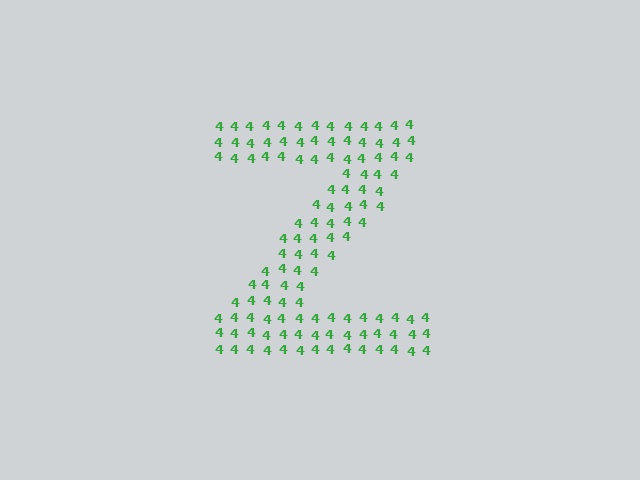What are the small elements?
The small elements are digit 4's.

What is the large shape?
The large shape is the letter Z.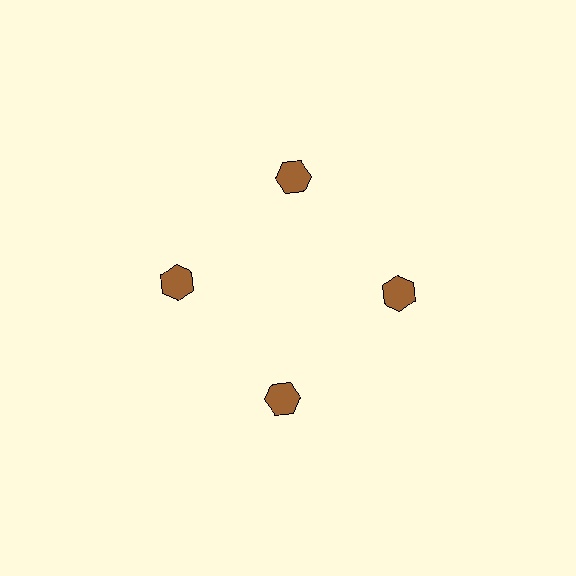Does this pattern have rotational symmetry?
Yes, this pattern has 4-fold rotational symmetry. It looks the same after rotating 90 degrees around the center.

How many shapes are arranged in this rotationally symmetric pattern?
There are 4 shapes, arranged in 4 groups of 1.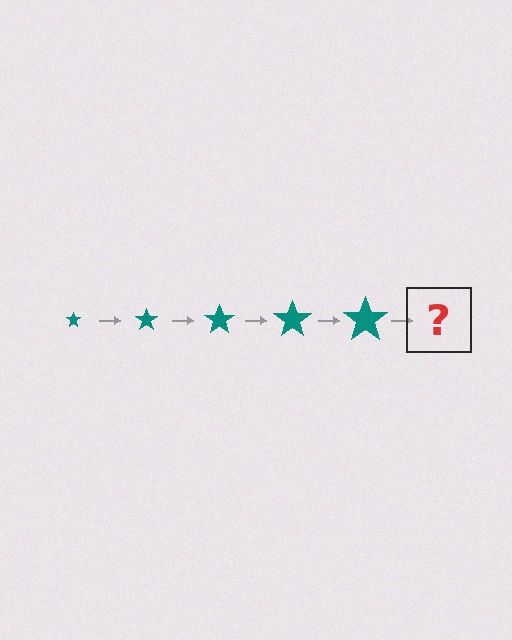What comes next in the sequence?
The next element should be a teal star, larger than the previous one.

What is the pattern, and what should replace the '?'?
The pattern is that the star gets progressively larger each step. The '?' should be a teal star, larger than the previous one.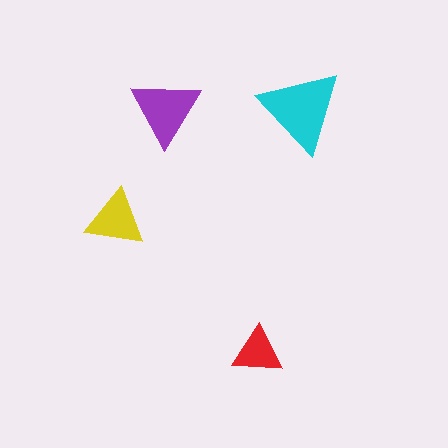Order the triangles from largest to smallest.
the cyan one, the purple one, the yellow one, the red one.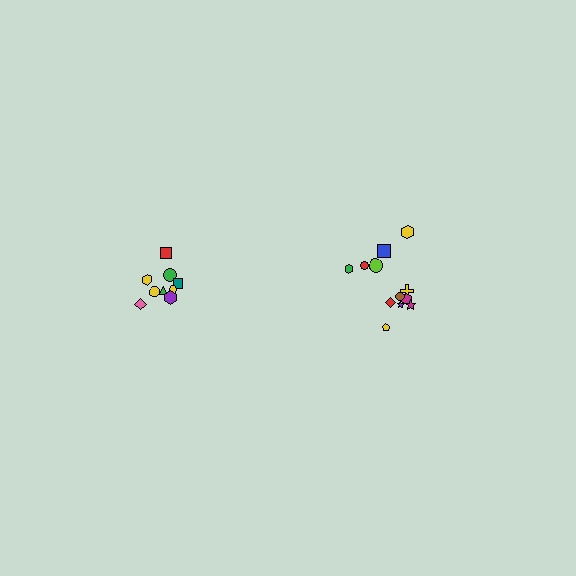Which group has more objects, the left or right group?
The right group.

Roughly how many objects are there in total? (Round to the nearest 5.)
Roughly 20 objects in total.